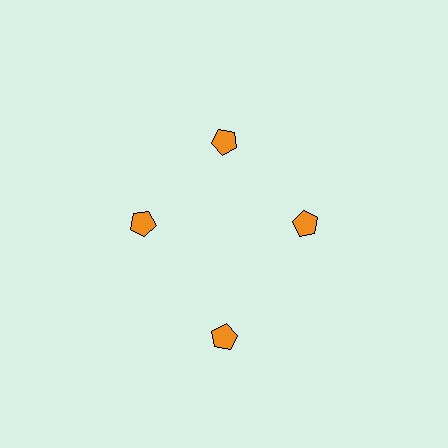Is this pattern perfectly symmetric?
No. The 4 orange pentagons are arranged in a ring, but one element near the 6 o'clock position is pushed outward from the center, breaking the 4-fold rotational symmetry.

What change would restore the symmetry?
The symmetry would be restored by moving it inward, back onto the ring so that all 4 pentagons sit at equal angles and equal distance from the center.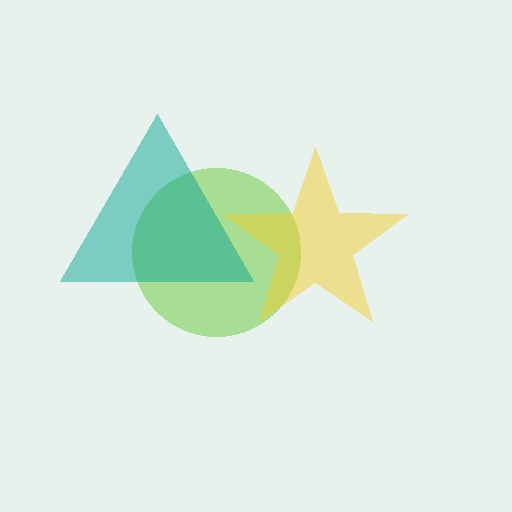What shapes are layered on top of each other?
The layered shapes are: a lime circle, a teal triangle, a yellow star.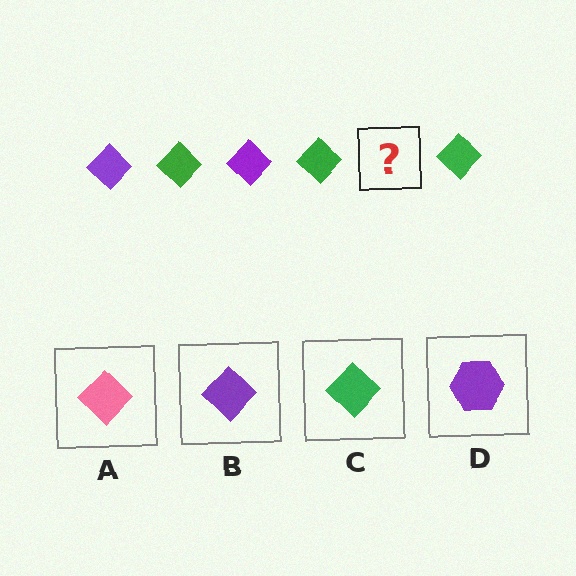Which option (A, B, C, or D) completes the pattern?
B.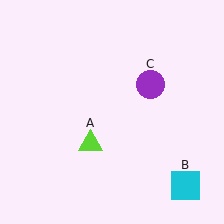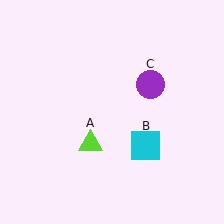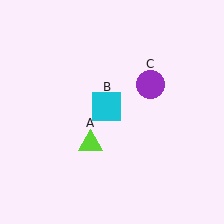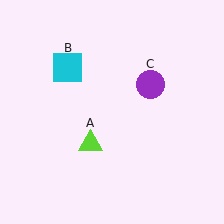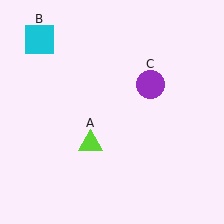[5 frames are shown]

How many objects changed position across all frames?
1 object changed position: cyan square (object B).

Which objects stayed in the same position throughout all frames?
Lime triangle (object A) and purple circle (object C) remained stationary.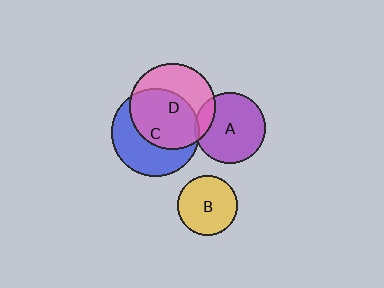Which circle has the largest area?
Circle C (blue).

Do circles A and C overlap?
Yes.